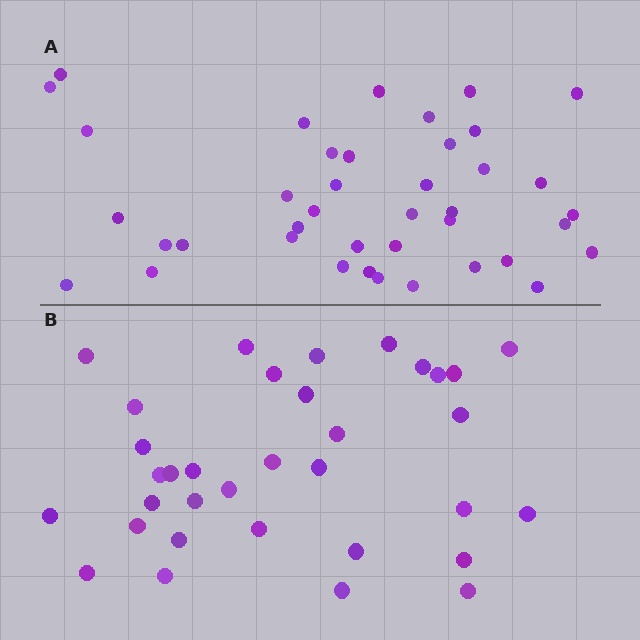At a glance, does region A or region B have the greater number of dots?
Region A (the top region) has more dots.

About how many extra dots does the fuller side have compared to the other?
Region A has about 6 more dots than region B.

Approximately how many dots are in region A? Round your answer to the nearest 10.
About 40 dots.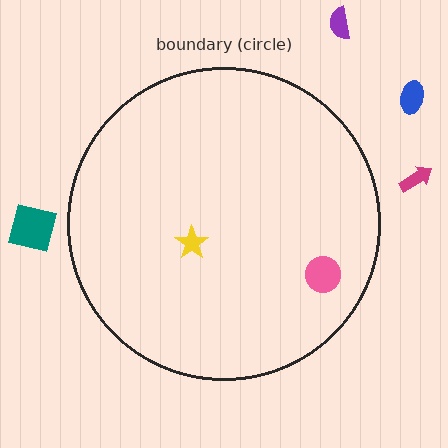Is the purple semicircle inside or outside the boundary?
Outside.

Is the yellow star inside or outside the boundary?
Inside.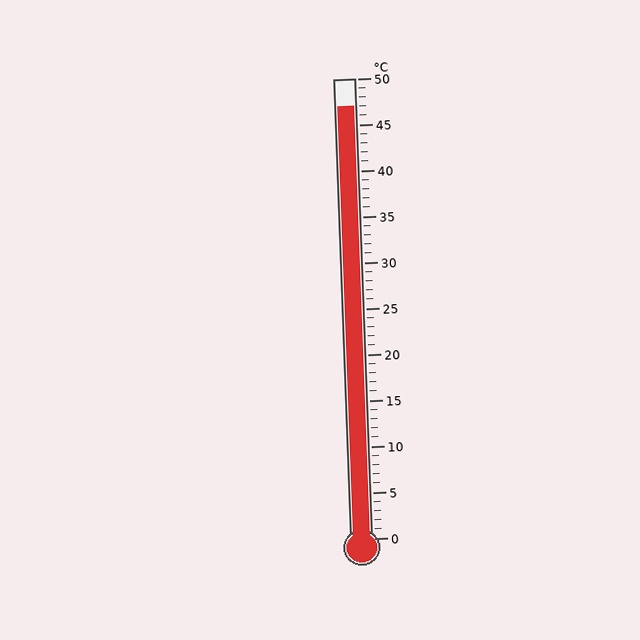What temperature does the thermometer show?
The thermometer shows approximately 47°C.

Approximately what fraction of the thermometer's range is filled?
The thermometer is filled to approximately 95% of its range.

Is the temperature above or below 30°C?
The temperature is above 30°C.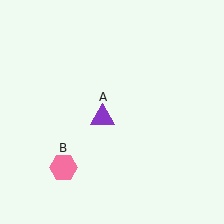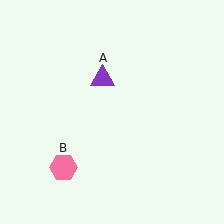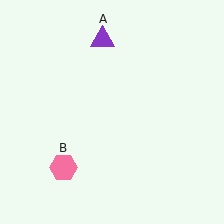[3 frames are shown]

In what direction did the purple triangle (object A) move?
The purple triangle (object A) moved up.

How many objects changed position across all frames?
1 object changed position: purple triangle (object A).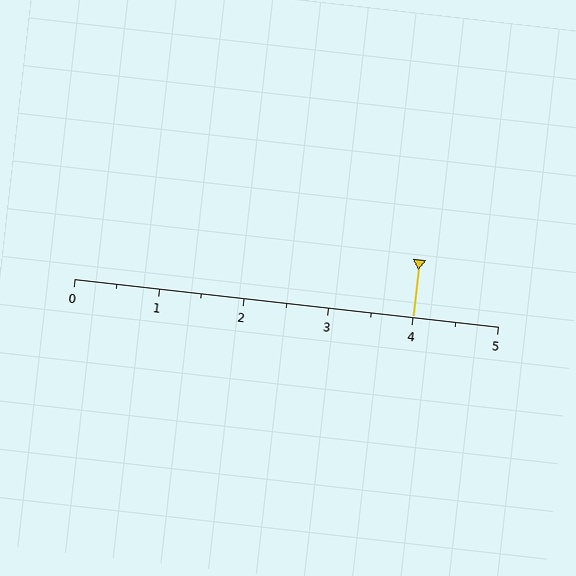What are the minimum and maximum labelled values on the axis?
The axis runs from 0 to 5.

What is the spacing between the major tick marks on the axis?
The major ticks are spaced 1 apart.